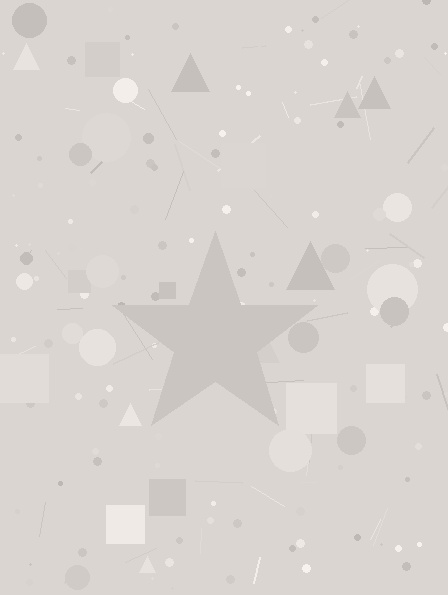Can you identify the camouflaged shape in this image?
The camouflaged shape is a star.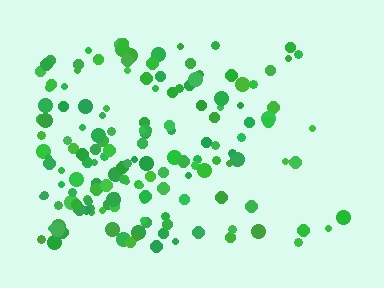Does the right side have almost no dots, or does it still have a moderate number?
Still a moderate number, just noticeably fewer than the left.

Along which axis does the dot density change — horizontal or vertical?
Horizontal.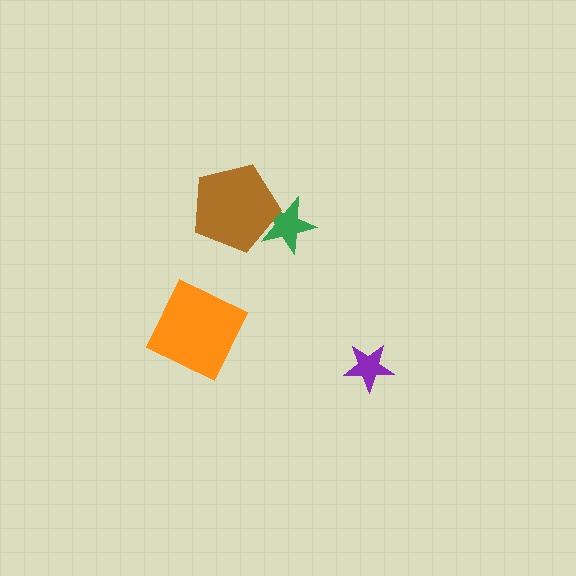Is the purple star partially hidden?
No, no other shape covers it.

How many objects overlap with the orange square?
0 objects overlap with the orange square.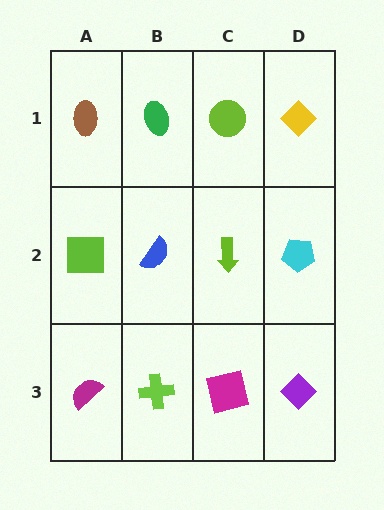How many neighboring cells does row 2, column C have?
4.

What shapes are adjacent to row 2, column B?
A green ellipse (row 1, column B), a lime cross (row 3, column B), a lime square (row 2, column A), a lime arrow (row 2, column C).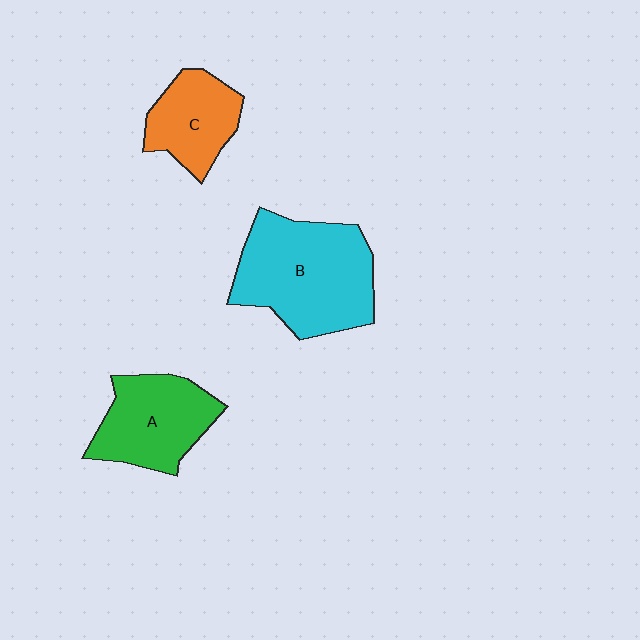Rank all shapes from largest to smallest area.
From largest to smallest: B (cyan), A (green), C (orange).